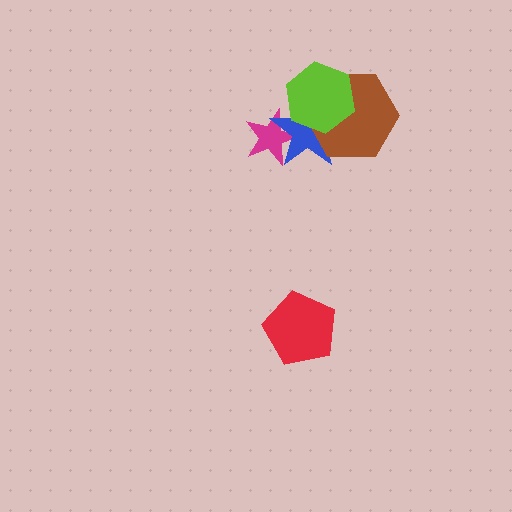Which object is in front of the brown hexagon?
The lime hexagon is in front of the brown hexagon.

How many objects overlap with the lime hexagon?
2 objects overlap with the lime hexagon.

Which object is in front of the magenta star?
The blue star is in front of the magenta star.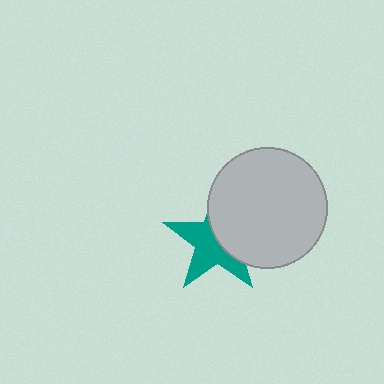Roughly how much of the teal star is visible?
About half of it is visible (roughly 54%).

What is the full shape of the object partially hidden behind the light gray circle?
The partially hidden object is a teal star.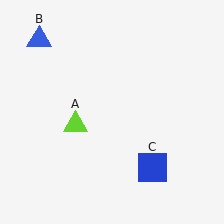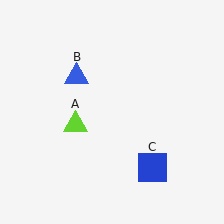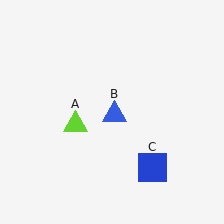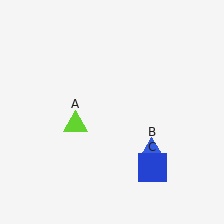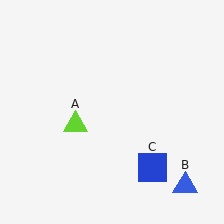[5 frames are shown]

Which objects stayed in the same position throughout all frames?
Lime triangle (object A) and blue square (object C) remained stationary.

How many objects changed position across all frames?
1 object changed position: blue triangle (object B).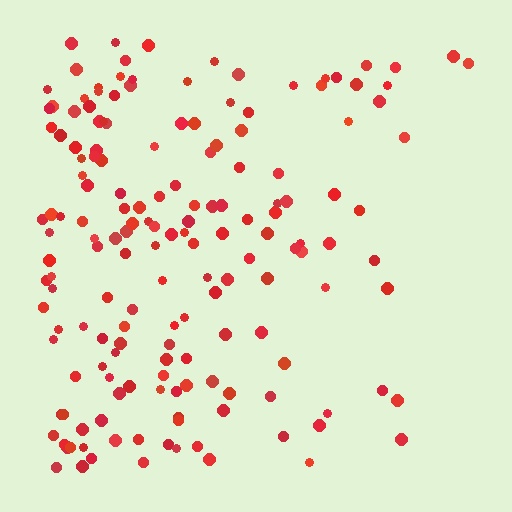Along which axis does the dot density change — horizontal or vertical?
Horizontal.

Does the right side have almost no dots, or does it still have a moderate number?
Still a moderate number, just noticeably fewer than the left.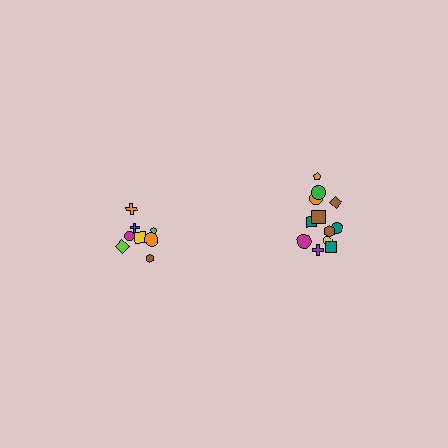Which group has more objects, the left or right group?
The right group.